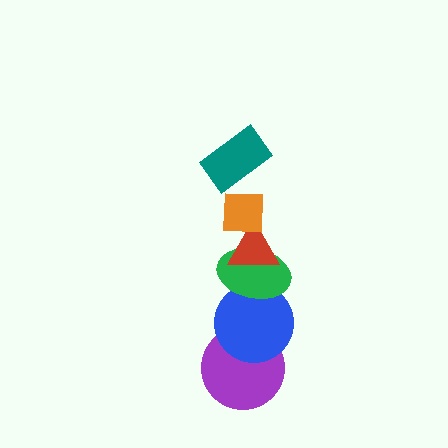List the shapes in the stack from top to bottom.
From top to bottom: the teal rectangle, the orange square, the red triangle, the green ellipse, the blue circle, the purple circle.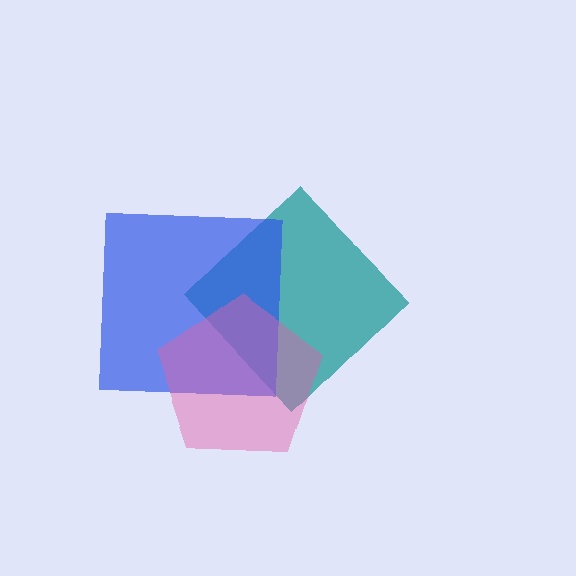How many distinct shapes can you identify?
There are 3 distinct shapes: a teal diamond, a blue square, a pink pentagon.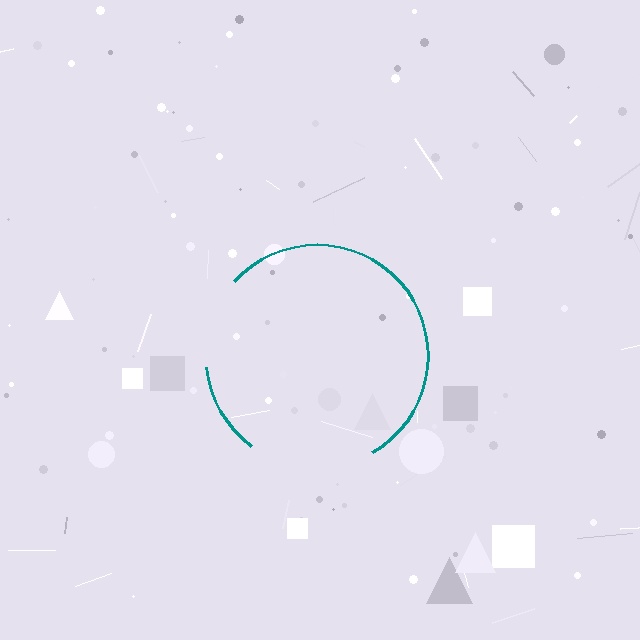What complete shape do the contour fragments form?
The contour fragments form a circle.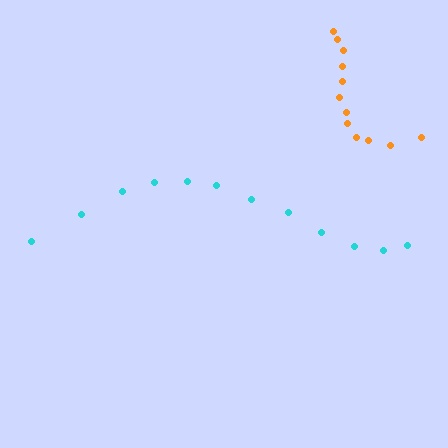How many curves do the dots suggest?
There are 2 distinct paths.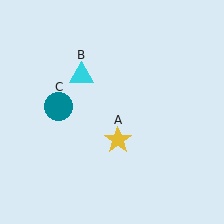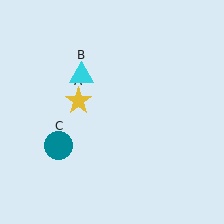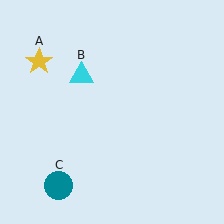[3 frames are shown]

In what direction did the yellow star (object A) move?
The yellow star (object A) moved up and to the left.